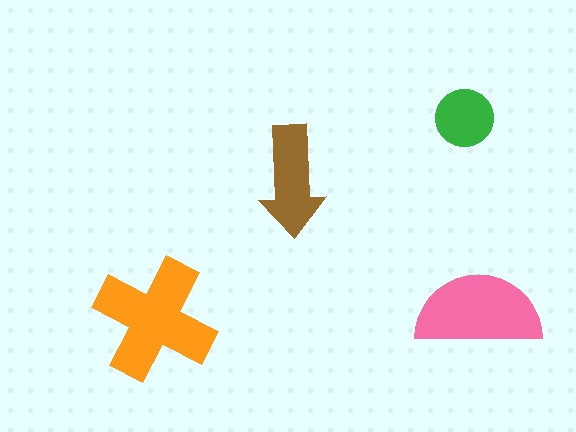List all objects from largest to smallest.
The orange cross, the pink semicircle, the brown arrow, the green circle.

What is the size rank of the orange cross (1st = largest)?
1st.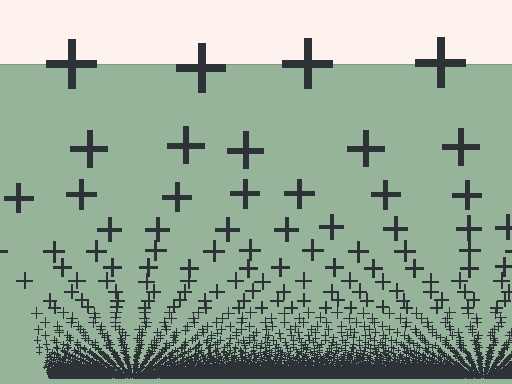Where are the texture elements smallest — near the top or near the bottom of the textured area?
Near the bottom.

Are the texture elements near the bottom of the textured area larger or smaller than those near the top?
Smaller. The gradient is inverted — elements near the bottom are smaller and denser.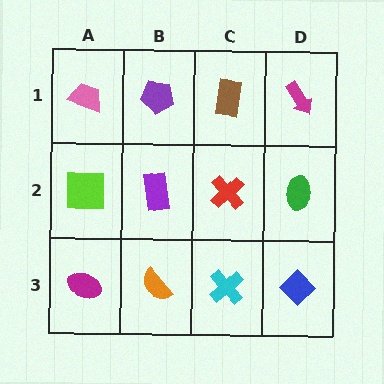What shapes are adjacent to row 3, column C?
A red cross (row 2, column C), an orange semicircle (row 3, column B), a blue diamond (row 3, column D).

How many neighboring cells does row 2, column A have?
3.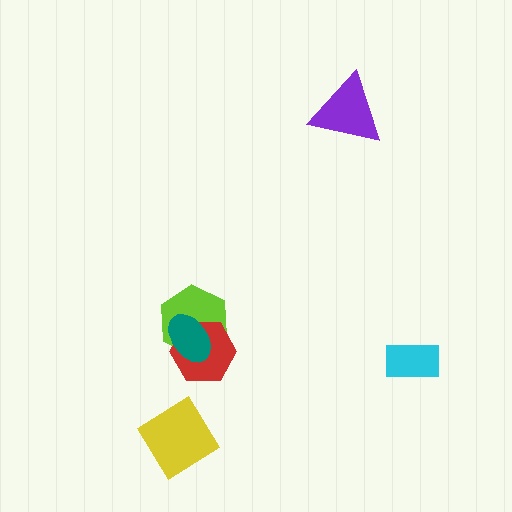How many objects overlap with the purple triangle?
0 objects overlap with the purple triangle.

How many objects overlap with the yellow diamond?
0 objects overlap with the yellow diamond.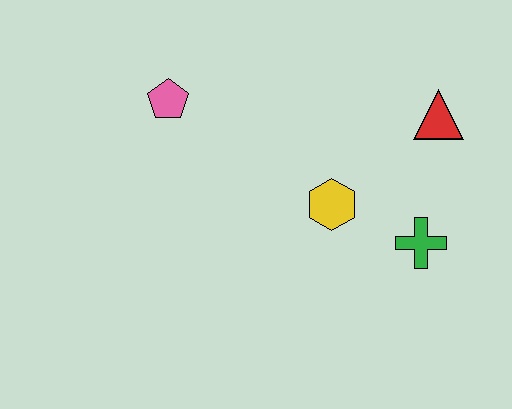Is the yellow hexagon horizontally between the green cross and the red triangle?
No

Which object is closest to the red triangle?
The green cross is closest to the red triangle.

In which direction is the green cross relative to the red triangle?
The green cross is below the red triangle.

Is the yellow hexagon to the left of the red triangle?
Yes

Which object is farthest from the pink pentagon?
The green cross is farthest from the pink pentagon.